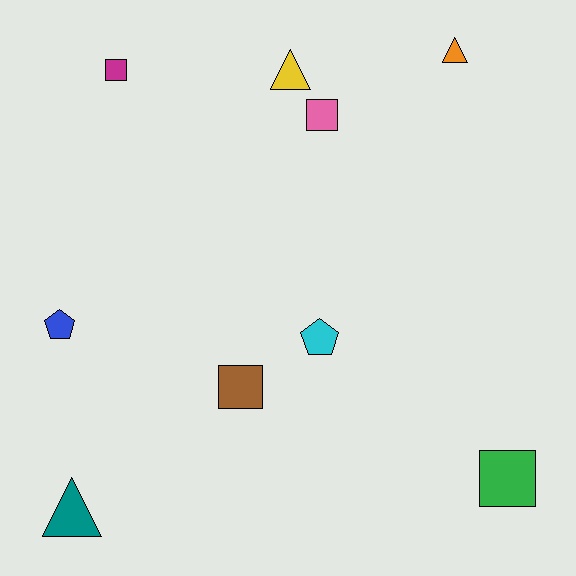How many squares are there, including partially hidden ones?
There are 4 squares.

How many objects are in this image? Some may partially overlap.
There are 9 objects.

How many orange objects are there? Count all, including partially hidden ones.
There is 1 orange object.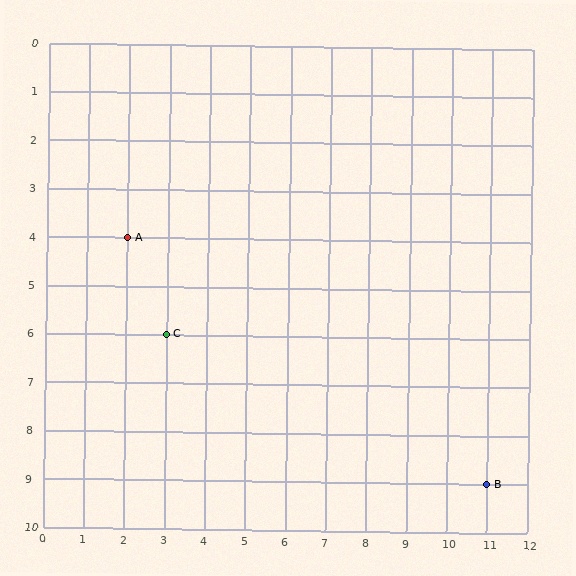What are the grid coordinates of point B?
Point B is at grid coordinates (11, 9).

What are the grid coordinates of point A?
Point A is at grid coordinates (2, 4).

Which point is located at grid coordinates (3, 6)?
Point C is at (3, 6).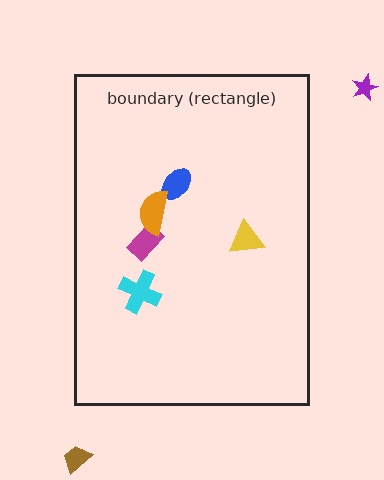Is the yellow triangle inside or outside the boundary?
Inside.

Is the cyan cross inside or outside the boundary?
Inside.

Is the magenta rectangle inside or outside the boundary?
Inside.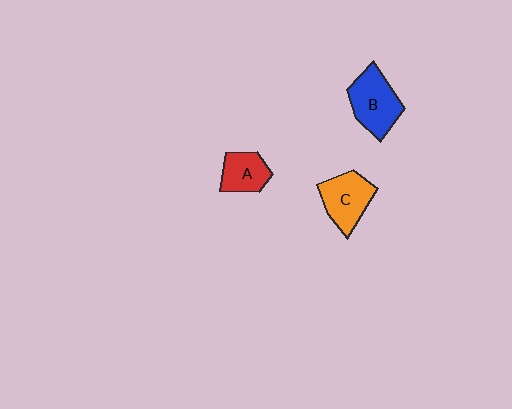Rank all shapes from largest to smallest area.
From largest to smallest: B (blue), C (orange), A (red).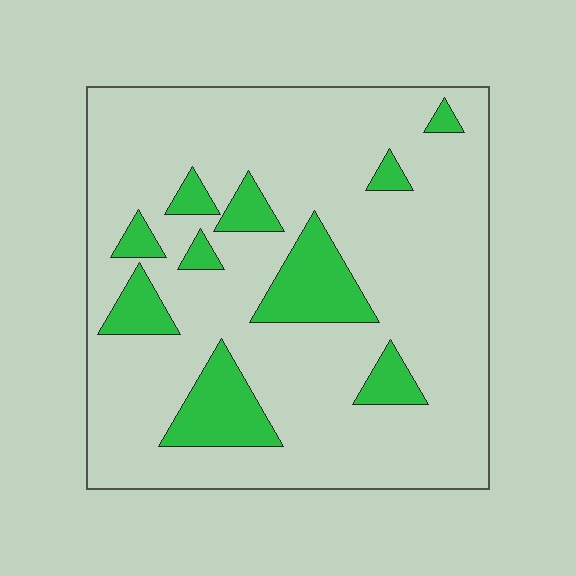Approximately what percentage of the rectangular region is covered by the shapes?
Approximately 15%.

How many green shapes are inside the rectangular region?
10.